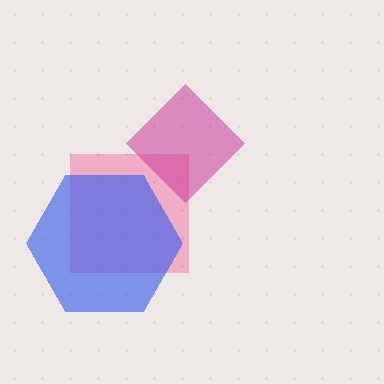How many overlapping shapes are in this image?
There are 3 overlapping shapes in the image.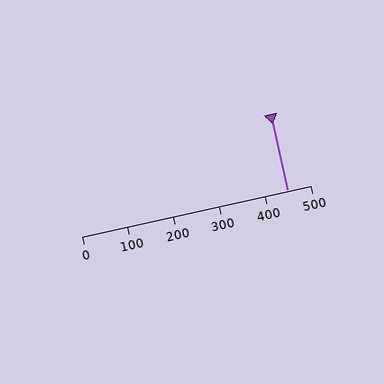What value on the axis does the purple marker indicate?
The marker indicates approximately 450.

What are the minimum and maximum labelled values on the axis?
The axis runs from 0 to 500.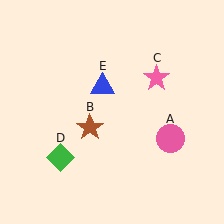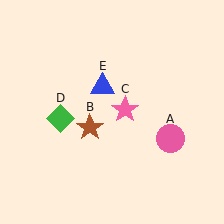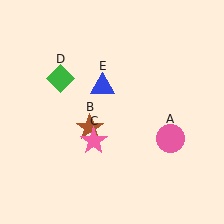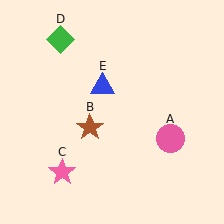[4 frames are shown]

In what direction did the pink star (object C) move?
The pink star (object C) moved down and to the left.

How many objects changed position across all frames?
2 objects changed position: pink star (object C), green diamond (object D).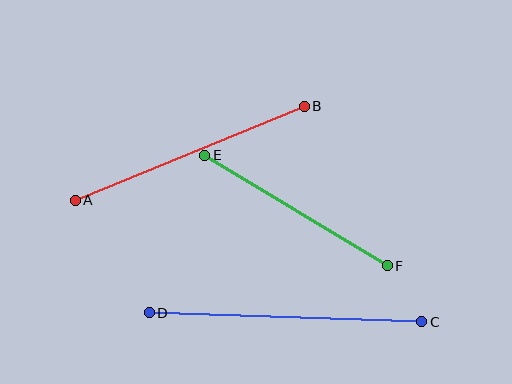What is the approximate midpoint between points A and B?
The midpoint is at approximately (190, 153) pixels.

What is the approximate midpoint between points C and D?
The midpoint is at approximately (286, 317) pixels.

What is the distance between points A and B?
The distance is approximately 248 pixels.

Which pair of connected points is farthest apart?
Points C and D are farthest apart.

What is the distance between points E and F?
The distance is approximately 214 pixels.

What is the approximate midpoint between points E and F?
The midpoint is at approximately (296, 211) pixels.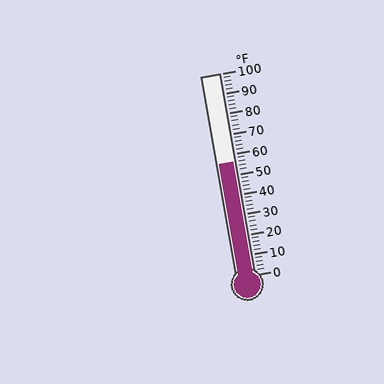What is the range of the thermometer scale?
The thermometer scale ranges from 0°F to 100°F.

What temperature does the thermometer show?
The thermometer shows approximately 56°F.